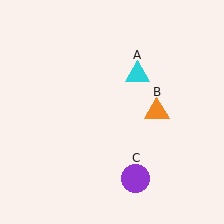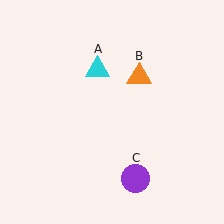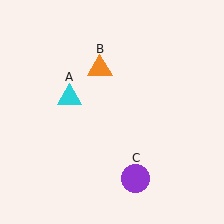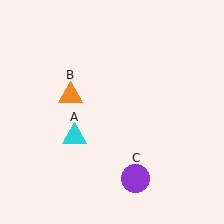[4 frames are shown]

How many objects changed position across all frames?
2 objects changed position: cyan triangle (object A), orange triangle (object B).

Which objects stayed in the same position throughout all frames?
Purple circle (object C) remained stationary.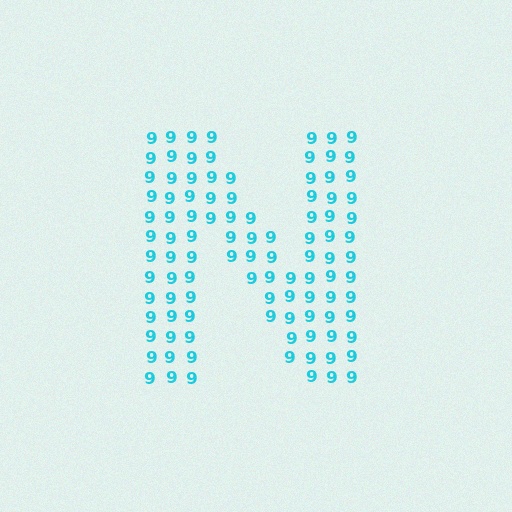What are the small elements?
The small elements are digit 9's.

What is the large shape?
The large shape is the letter N.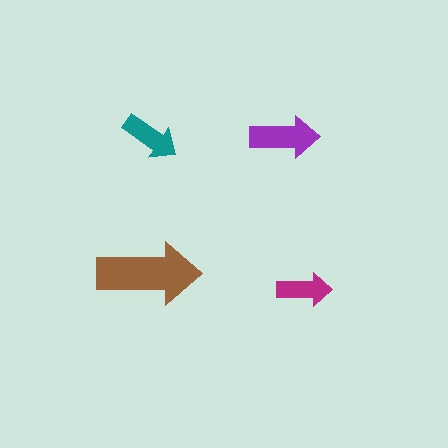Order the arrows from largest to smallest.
the brown one, the purple one, the teal one, the magenta one.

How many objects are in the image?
There are 4 objects in the image.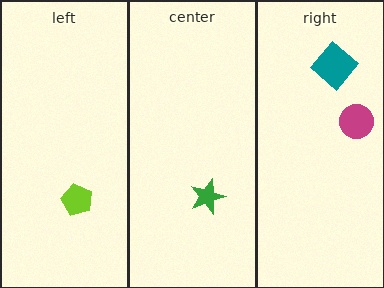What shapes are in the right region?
The magenta circle, the teal diamond.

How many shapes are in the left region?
1.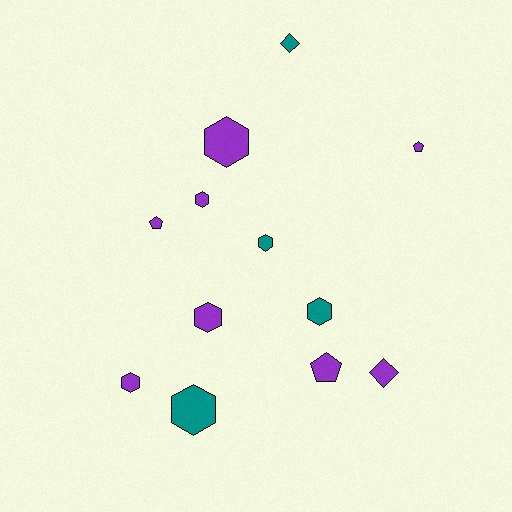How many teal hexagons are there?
There are 3 teal hexagons.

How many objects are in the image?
There are 12 objects.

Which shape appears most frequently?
Hexagon, with 7 objects.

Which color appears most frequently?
Purple, with 8 objects.